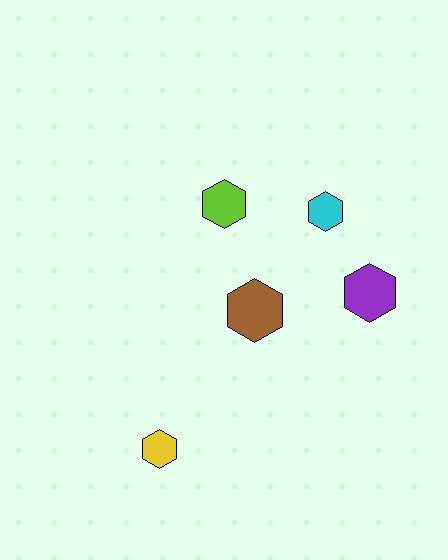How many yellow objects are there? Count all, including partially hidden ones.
There is 1 yellow object.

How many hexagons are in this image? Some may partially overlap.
There are 5 hexagons.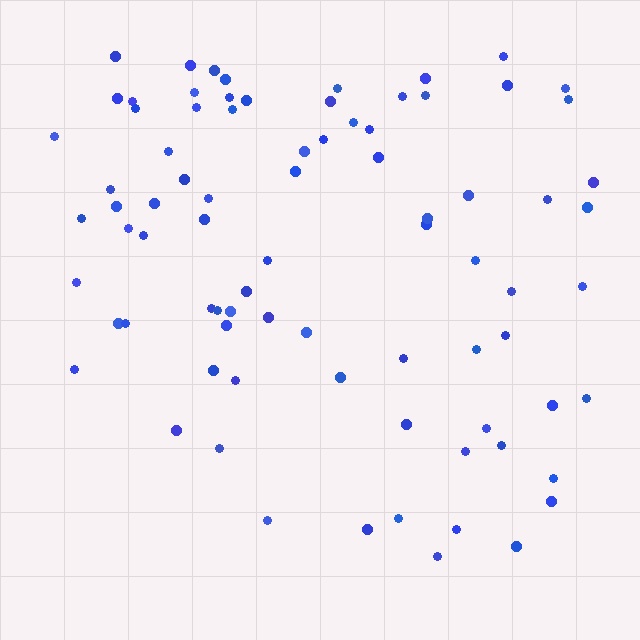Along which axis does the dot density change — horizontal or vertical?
Vertical.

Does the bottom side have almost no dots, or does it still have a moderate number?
Still a moderate number, just noticeably fewer than the top.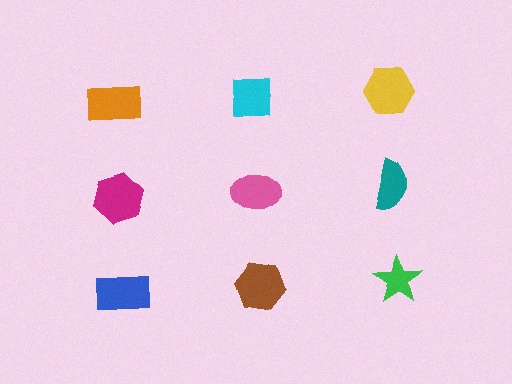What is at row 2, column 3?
A teal semicircle.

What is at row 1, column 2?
A cyan square.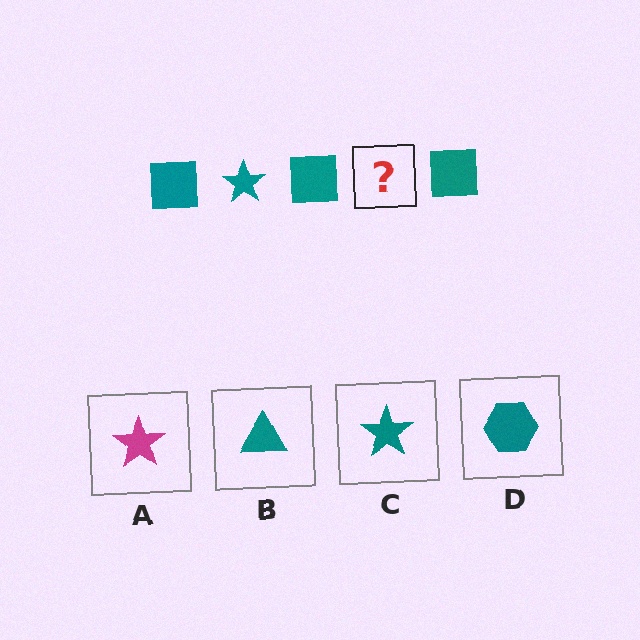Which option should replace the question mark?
Option C.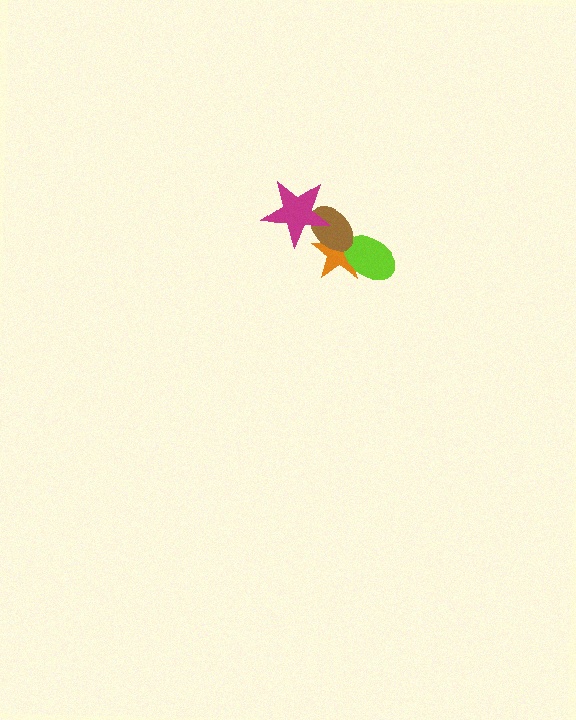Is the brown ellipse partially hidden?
Yes, it is partially covered by another shape.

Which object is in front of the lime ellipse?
The brown ellipse is in front of the lime ellipse.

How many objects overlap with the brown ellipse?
3 objects overlap with the brown ellipse.